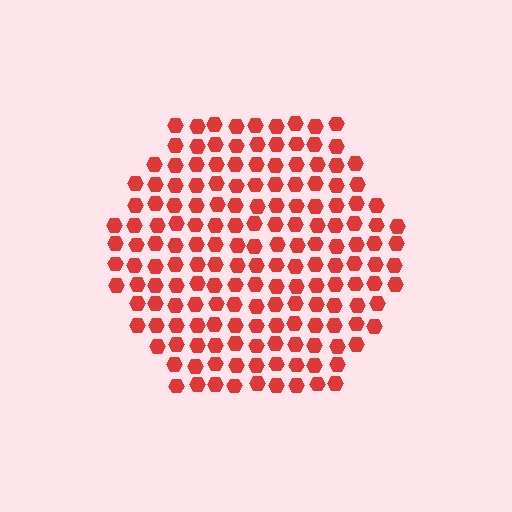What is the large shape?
The large shape is a hexagon.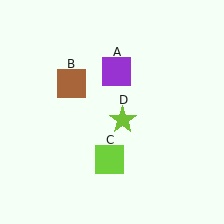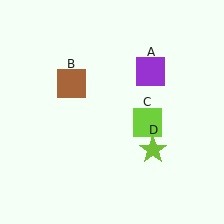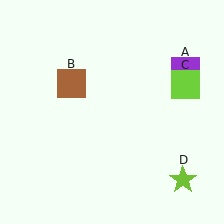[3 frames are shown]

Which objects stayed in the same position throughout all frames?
Brown square (object B) remained stationary.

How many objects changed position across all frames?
3 objects changed position: purple square (object A), lime square (object C), lime star (object D).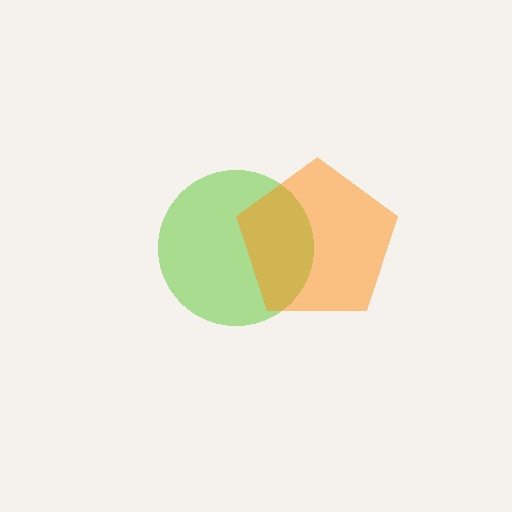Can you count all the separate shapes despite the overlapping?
Yes, there are 2 separate shapes.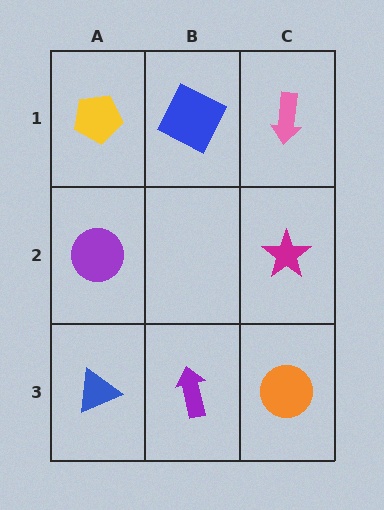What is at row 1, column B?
A blue square.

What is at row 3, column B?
A purple arrow.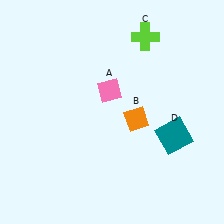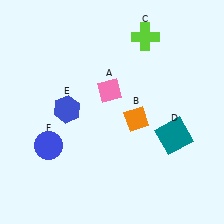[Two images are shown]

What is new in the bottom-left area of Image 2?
A blue circle (F) was added in the bottom-left area of Image 2.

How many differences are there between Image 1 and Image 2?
There are 2 differences between the two images.